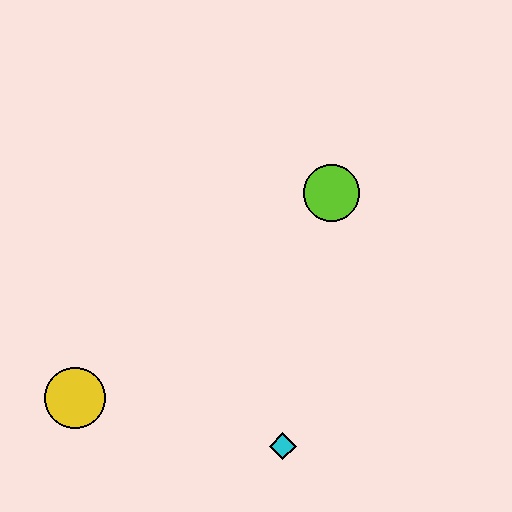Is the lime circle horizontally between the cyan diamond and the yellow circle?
No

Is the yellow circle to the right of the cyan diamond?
No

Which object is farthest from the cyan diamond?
The lime circle is farthest from the cyan diamond.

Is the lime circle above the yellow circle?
Yes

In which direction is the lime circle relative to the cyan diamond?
The lime circle is above the cyan diamond.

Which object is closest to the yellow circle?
The cyan diamond is closest to the yellow circle.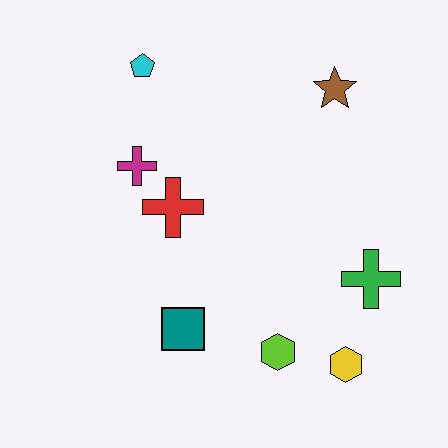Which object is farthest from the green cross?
The cyan pentagon is farthest from the green cross.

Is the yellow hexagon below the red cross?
Yes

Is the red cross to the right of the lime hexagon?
No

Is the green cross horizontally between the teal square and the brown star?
No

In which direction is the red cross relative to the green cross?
The red cross is to the left of the green cross.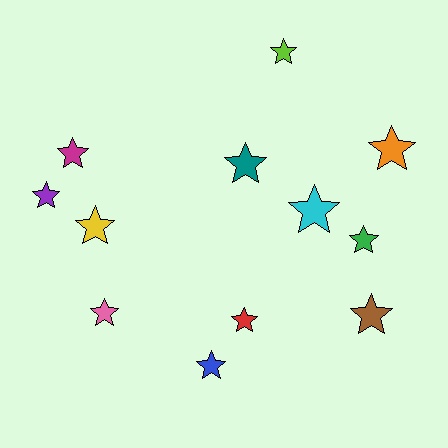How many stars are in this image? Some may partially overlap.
There are 12 stars.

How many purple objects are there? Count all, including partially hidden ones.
There is 1 purple object.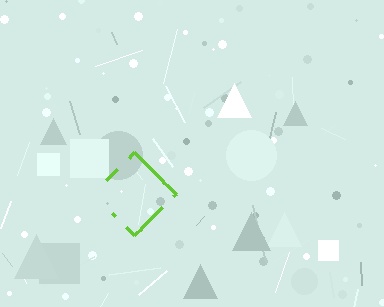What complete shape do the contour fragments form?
The contour fragments form a diamond.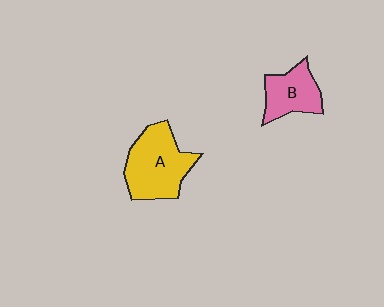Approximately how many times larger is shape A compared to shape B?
Approximately 1.6 times.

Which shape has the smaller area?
Shape B (pink).